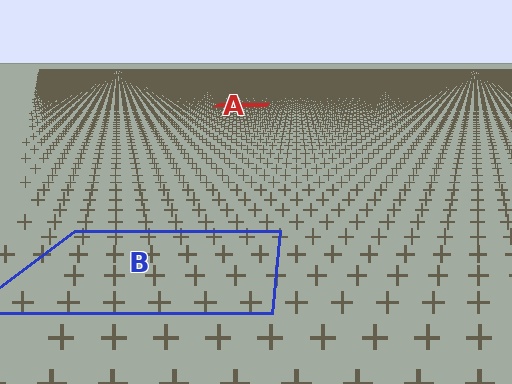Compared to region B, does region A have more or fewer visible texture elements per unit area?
Region A has more texture elements per unit area — they are packed more densely because it is farther away.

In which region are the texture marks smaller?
The texture marks are smaller in region A, because it is farther away.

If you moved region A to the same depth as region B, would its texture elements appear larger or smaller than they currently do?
They would appear larger. At a closer depth, the same texture elements are projected at a bigger on-screen size.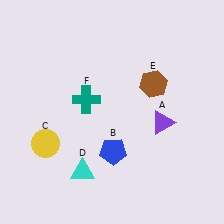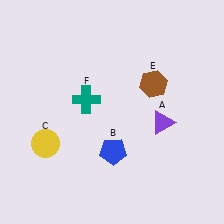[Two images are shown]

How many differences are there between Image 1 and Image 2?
There is 1 difference between the two images.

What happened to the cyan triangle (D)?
The cyan triangle (D) was removed in Image 2. It was in the bottom-left area of Image 1.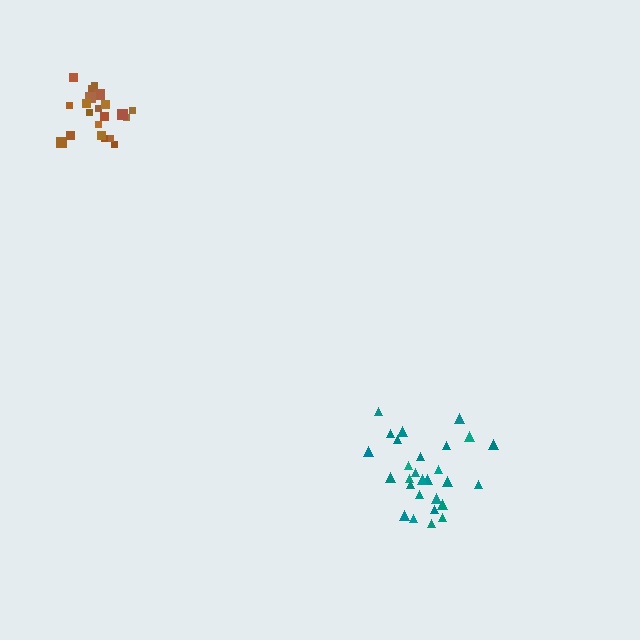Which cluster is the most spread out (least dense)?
Teal.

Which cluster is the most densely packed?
Brown.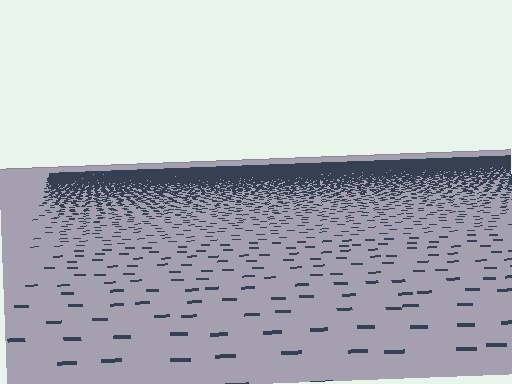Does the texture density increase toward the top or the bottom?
Density increases toward the top.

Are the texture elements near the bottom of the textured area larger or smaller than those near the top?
Larger. Near the bottom, elements are closer to the viewer and appear at a bigger on-screen size.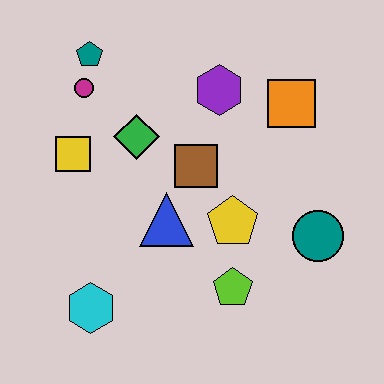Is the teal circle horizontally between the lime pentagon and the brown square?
No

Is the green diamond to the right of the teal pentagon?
Yes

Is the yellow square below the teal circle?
No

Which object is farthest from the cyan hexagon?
The orange square is farthest from the cyan hexagon.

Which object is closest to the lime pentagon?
The yellow pentagon is closest to the lime pentagon.